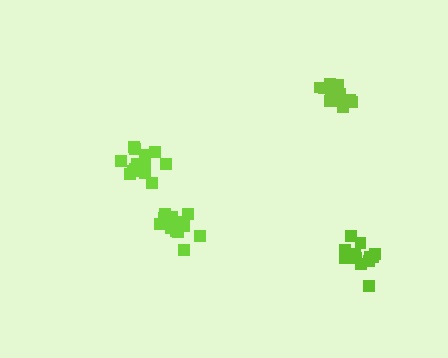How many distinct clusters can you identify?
There are 4 distinct clusters.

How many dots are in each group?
Group 1: 14 dots, Group 2: 14 dots, Group 3: 15 dots, Group 4: 15 dots (58 total).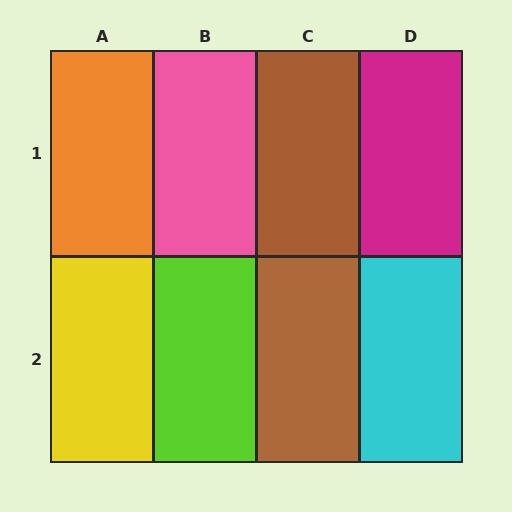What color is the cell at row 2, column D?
Cyan.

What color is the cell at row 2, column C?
Brown.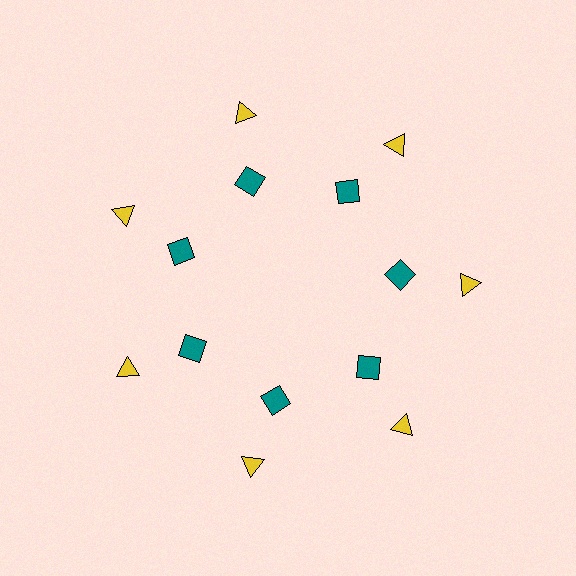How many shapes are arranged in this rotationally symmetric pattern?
There are 14 shapes, arranged in 7 groups of 2.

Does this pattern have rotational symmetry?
Yes, this pattern has 7-fold rotational symmetry. It looks the same after rotating 51 degrees around the center.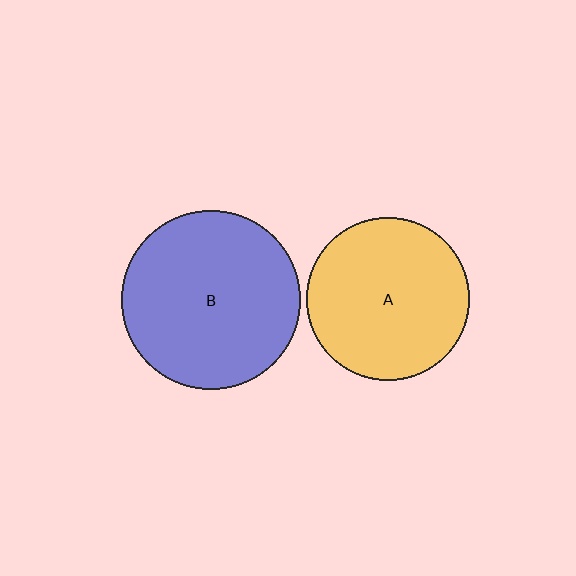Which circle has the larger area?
Circle B (blue).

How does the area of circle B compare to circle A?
Approximately 1.2 times.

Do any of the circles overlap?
No, none of the circles overlap.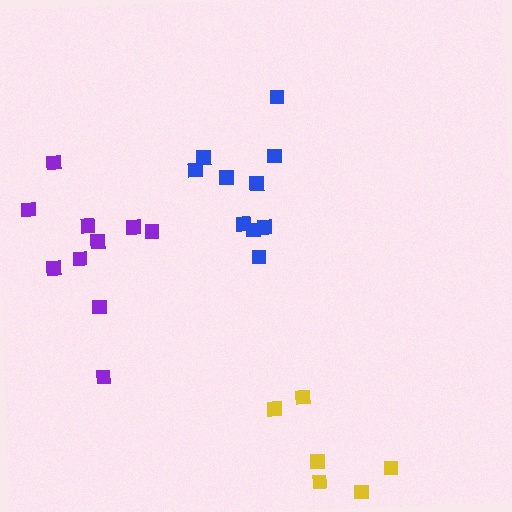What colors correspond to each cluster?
The clusters are colored: yellow, blue, purple.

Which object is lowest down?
The yellow cluster is bottommost.